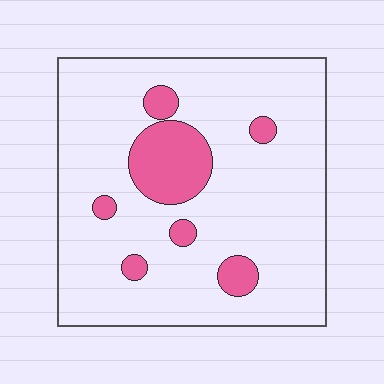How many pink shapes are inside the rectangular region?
7.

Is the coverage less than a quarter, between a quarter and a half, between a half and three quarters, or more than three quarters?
Less than a quarter.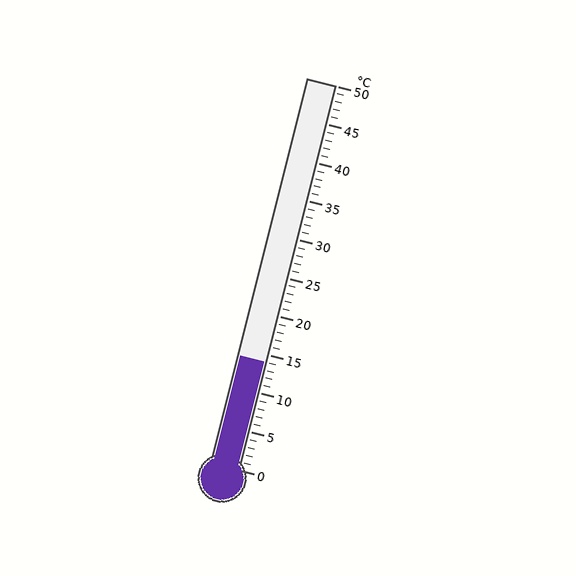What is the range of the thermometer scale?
The thermometer scale ranges from 0°C to 50°C.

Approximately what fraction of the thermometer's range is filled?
The thermometer is filled to approximately 30% of its range.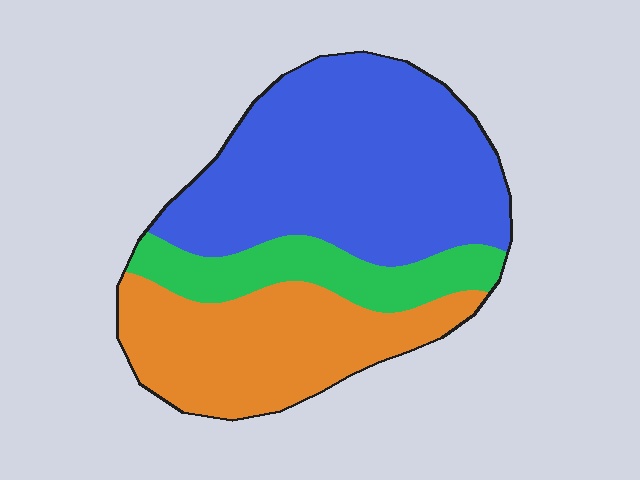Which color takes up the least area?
Green, at roughly 15%.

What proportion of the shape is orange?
Orange covers around 30% of the shape.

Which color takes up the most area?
Blue, at roughly 50%.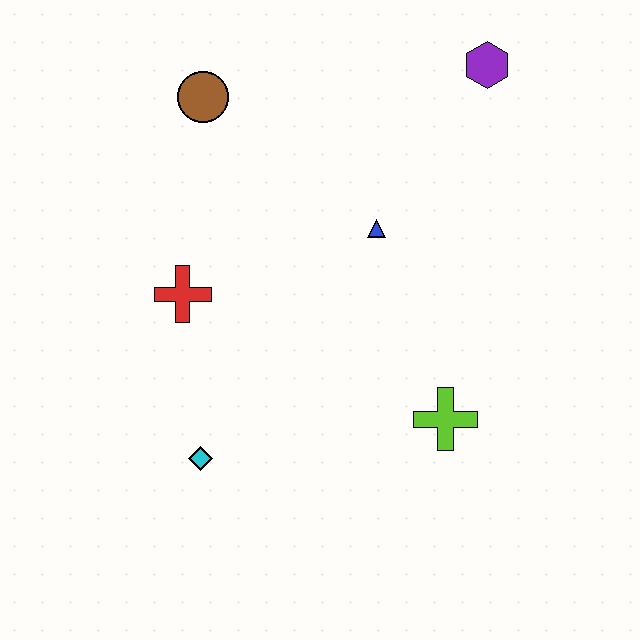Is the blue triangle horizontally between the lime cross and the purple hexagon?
No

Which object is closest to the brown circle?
The red cross is closest to the brown circle.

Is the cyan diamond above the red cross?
No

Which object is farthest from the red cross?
The purple hexagon is farthest from the red cross.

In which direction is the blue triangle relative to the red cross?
The blue triangle is to the right of the red cross.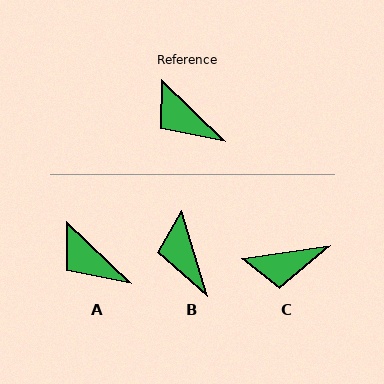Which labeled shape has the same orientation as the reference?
A.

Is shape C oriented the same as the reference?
No, it is off by about 52 degrees.